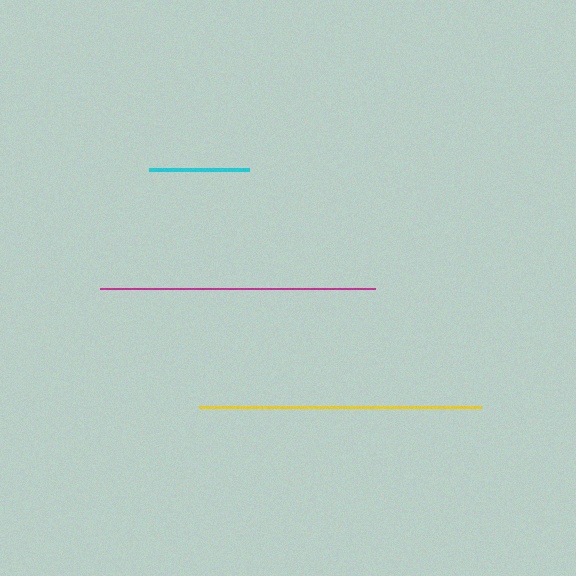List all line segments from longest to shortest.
From longest to shortest: yellow, magenta, cyan.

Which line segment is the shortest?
The cyan line is the shortest at approximately 100 pixels.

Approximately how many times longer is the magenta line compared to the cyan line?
The magenta line is approximately 2.8 times the length of the cyan line.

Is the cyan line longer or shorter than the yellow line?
The yellow line is longer than the cyan line.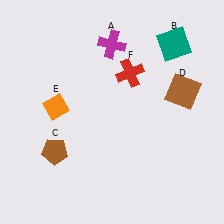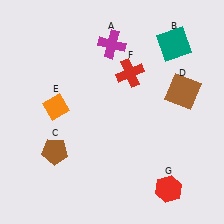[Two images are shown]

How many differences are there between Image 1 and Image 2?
There is 1 difference between the two images.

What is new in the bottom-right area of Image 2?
A red hexagon (G) was added in the bottom-right area of Image 2.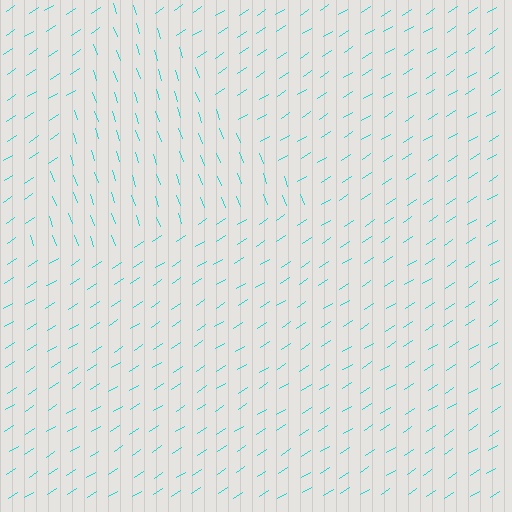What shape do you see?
I see a triangle.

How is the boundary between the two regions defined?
The boundary is defined purely by a change in line orientation (approximately 77 degrees difference). All lines are the same color and thickness.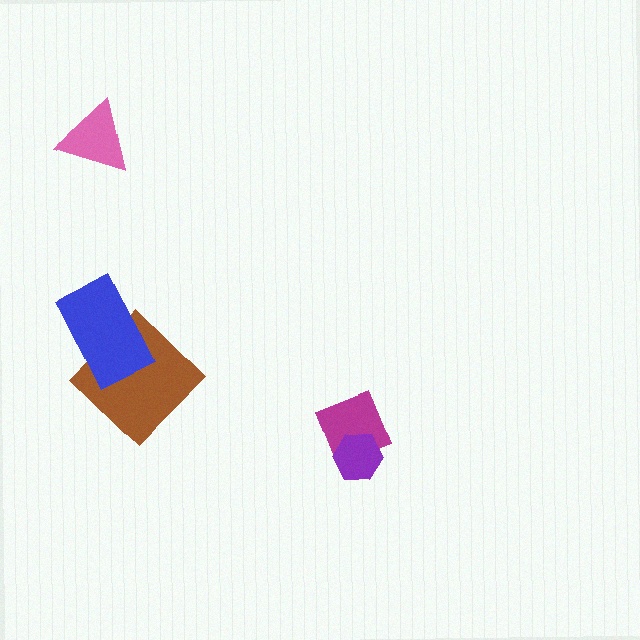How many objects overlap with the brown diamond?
1 object overlaps with the brown diamond.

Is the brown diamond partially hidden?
Yes, it is partially covered by another shape.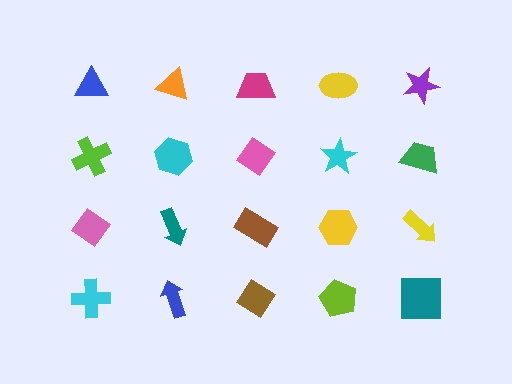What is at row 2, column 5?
A green trapezoid.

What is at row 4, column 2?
A blue arrow.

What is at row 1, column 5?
A purple star.